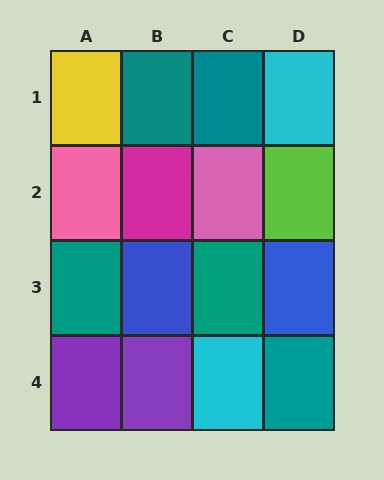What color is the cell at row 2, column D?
Lime.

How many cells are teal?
5 cells are teal.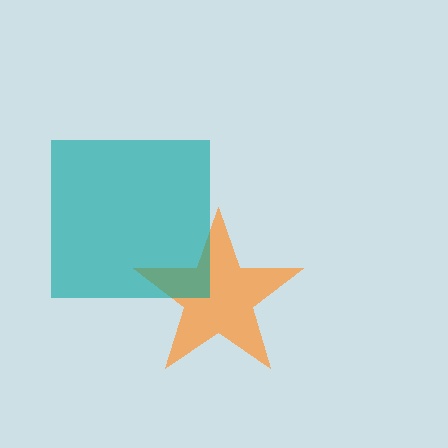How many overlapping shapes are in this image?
There are 2 overlapping shapes in the image.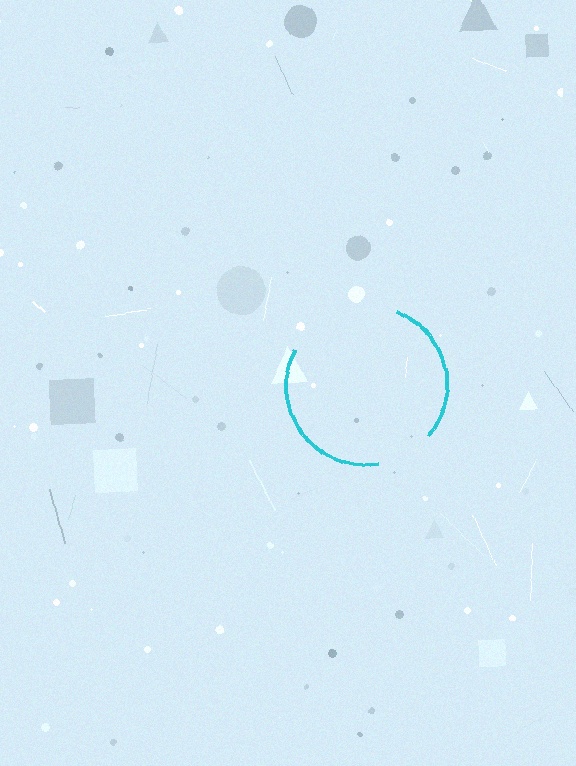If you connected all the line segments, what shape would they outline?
They would outline a circle.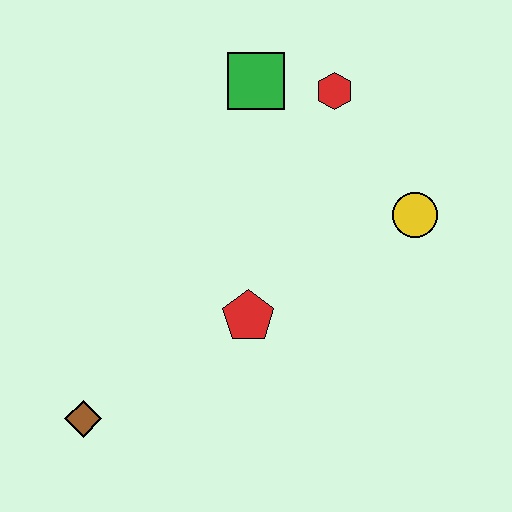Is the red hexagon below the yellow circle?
No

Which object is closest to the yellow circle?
The red hexagon is closest to the yellow circle.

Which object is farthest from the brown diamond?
The red hexagon is farthest from the brown diamond.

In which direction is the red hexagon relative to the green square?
The red hexagon is to the right of the green square.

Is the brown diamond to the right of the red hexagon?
No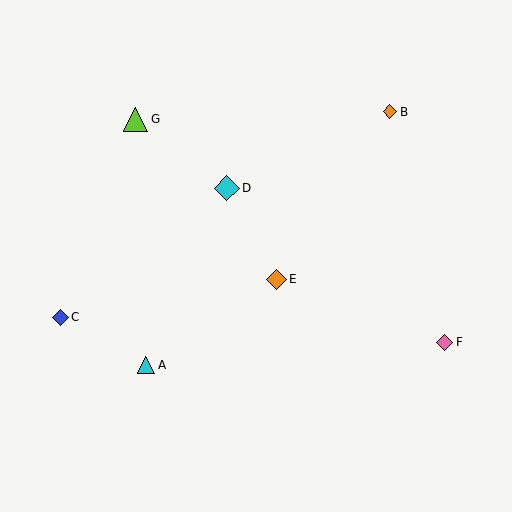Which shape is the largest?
The cyan diamond (labeled D) is the largest.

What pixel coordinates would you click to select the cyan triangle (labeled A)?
Click at (146, 365) to select the cyan triangle A.